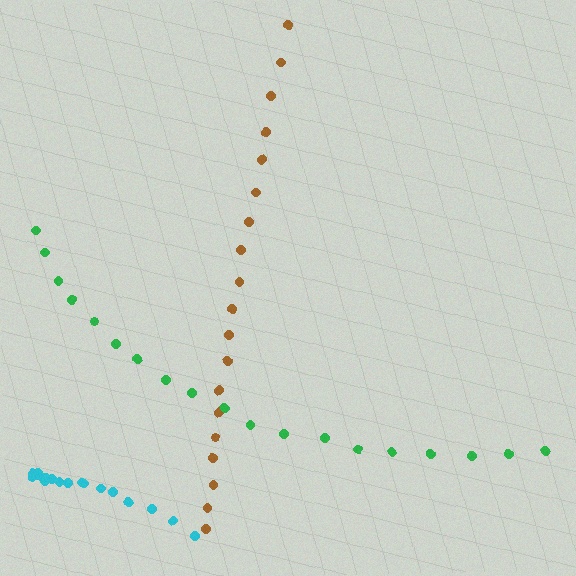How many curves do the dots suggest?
There are 3 distinct paths.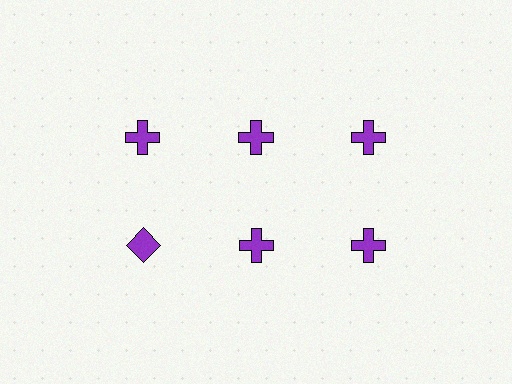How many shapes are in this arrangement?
There are 6 shapes arranged in a grid pattern.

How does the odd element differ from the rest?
It has a different shape: diamond instead of cross.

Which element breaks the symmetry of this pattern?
The purple diamond in the second row, leftmost column breaks the symmetry. All other shapes are purple crosses.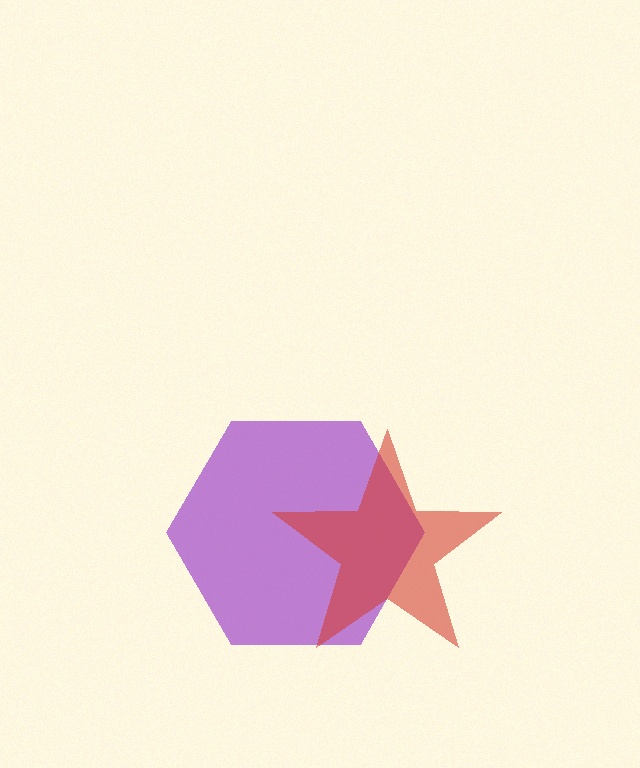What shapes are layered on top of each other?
The layered shapes are: a purple hexagon, a red star.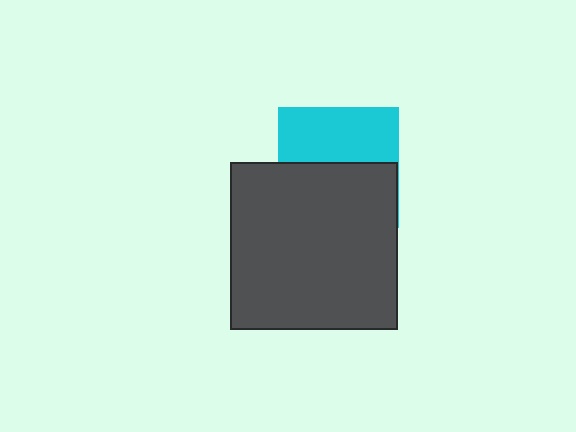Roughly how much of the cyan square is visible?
About half of it is visible (roughly 46%).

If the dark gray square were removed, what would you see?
You would see the complete cyan square.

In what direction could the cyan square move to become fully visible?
The cyan square could move up. That would shift it out from behind the dark gray square entirely.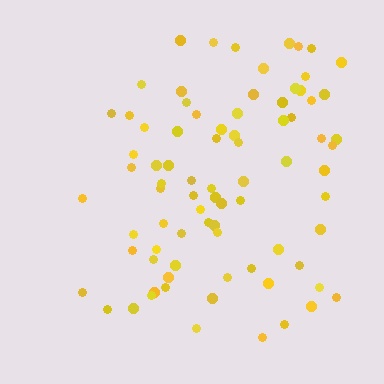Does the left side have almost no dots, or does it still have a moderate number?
Still a moderate number, just noticeably fewer than the right.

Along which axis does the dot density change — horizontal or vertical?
Horizontal.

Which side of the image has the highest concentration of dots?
The right.